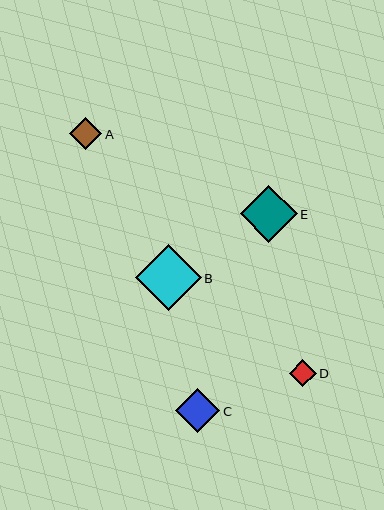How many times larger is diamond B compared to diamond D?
Diamond B is approximately 2.5 times the size of diamond D.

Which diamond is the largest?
Diamond B is the largest with a size of approximately 66 pixels.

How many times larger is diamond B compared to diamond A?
Diamond B is approximately 2.0 times the size of diamond A.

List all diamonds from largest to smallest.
From largest to smallest: B, E, C, A, D.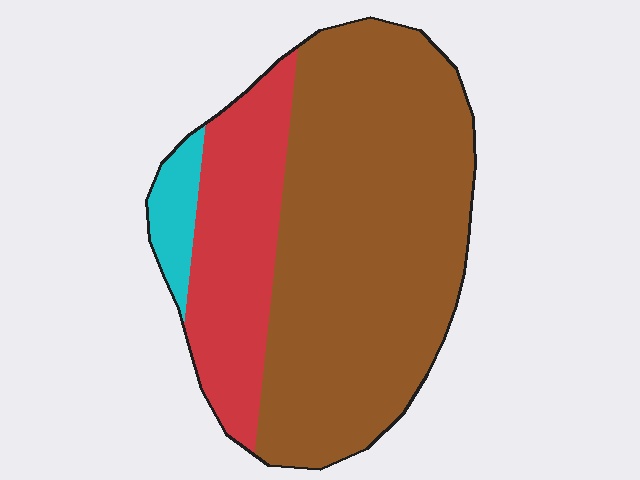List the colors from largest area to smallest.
From largest to smallest: brown, red, cyan.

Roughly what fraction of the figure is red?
Red covers roughly 25% of the figure.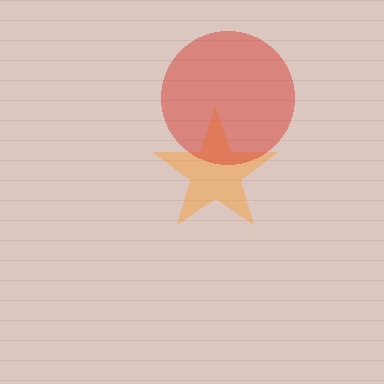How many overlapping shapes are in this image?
There are 2 overlapping shapes in the image.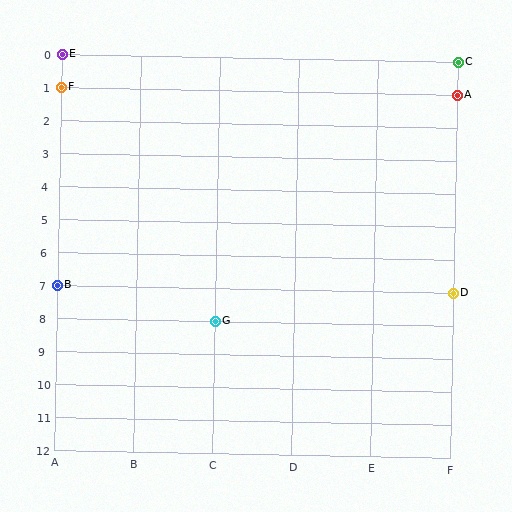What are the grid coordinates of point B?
Point B is at grid coordinates (A, 7).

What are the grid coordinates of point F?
Point F is at grid coordinates (A, 1).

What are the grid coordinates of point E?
Point E is at grid coordinates (A, 0).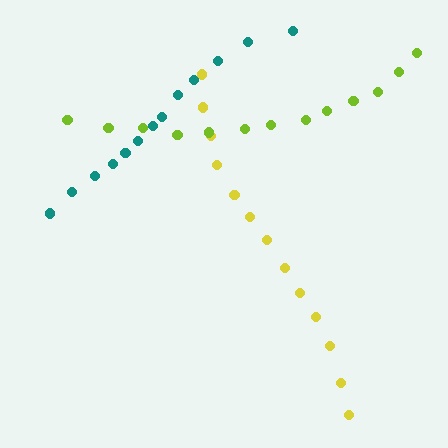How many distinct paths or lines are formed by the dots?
There are 3 distinct paths.